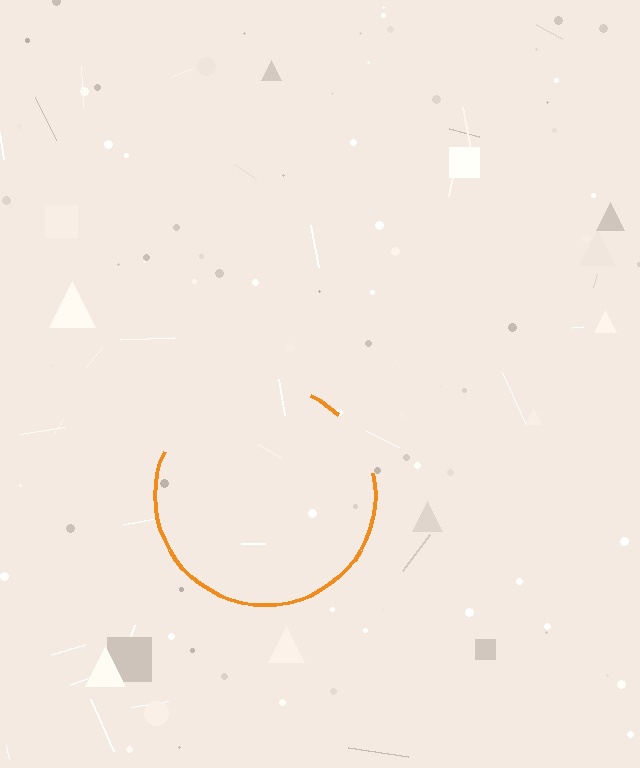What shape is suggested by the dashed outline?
The dashed outline suggests a circle.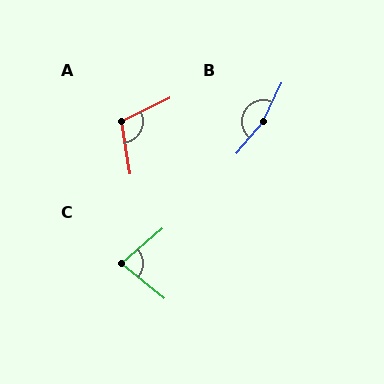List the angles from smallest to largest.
C (80°), A (106°), B (165°).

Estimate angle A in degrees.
Approximately 106 degrees.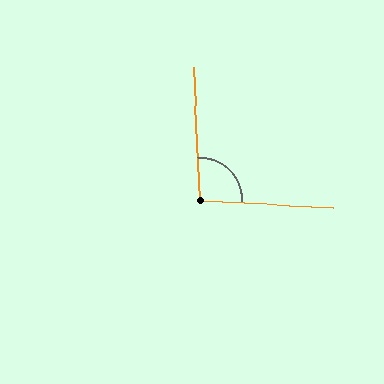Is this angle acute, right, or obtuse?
It is obtuse.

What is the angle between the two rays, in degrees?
Approximately 96 degrees.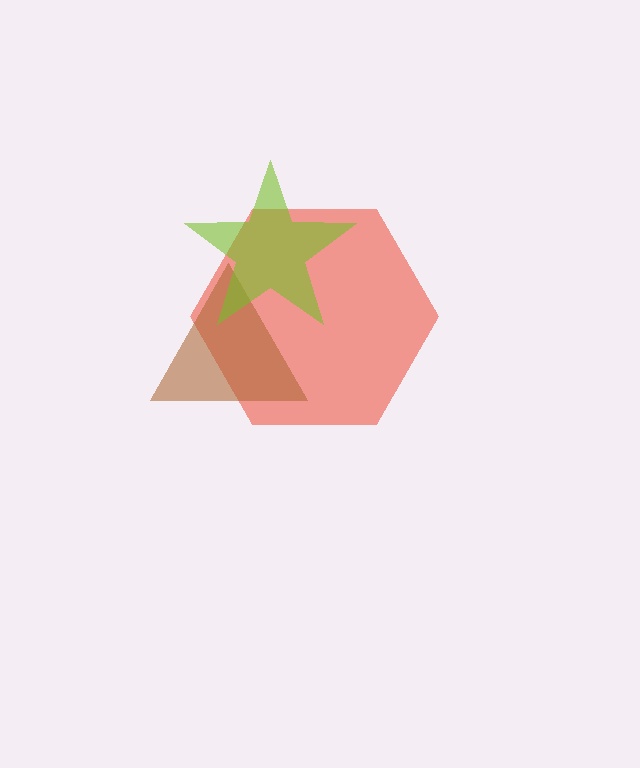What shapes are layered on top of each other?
The layered shapes are: a red hexagon, a brown triangle, a lime star.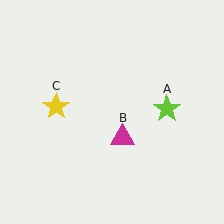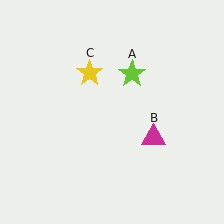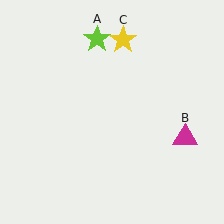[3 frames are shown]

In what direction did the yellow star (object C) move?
The yellow star (object C) moved up and to the right.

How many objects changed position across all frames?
3 objects changed position: lime star (object A), magenta triangle (object B), yellow star (object C).